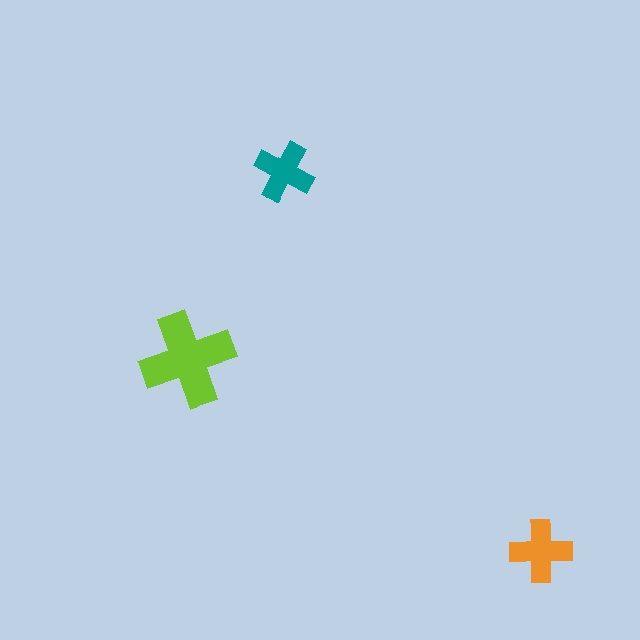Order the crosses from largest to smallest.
the lime one, the orange one, the teal one.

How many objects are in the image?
There are 3 objects in the image.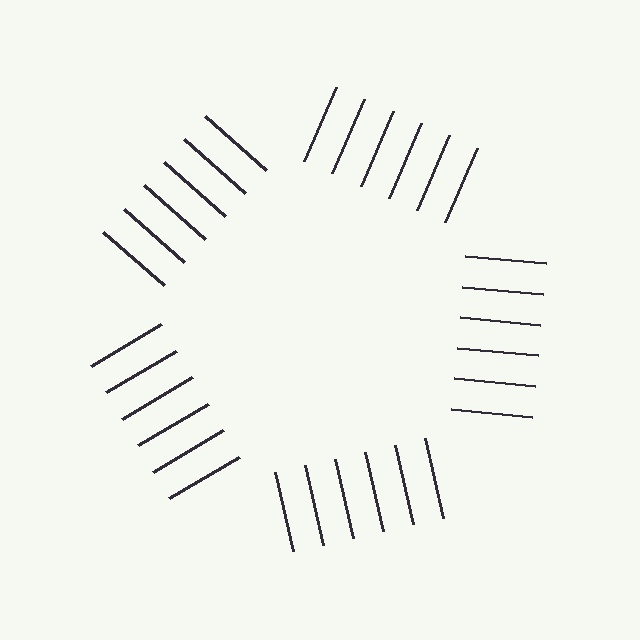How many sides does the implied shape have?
5 sides — the line-ends trace a pentagon.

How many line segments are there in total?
30 — 6 along each of the 5 edges.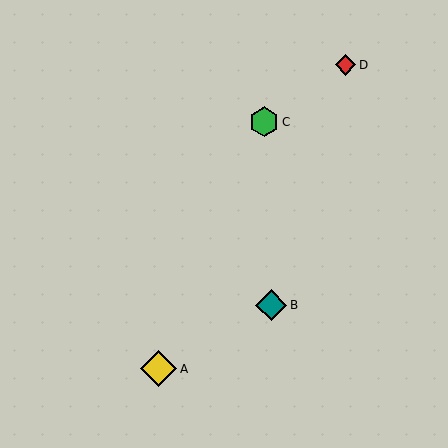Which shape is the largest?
The yellow diamond (labeled A) is the largest.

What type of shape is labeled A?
Shape A is a yellow diamond.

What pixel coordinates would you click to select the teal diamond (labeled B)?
Click at (271, 305) to select the teal diamond B.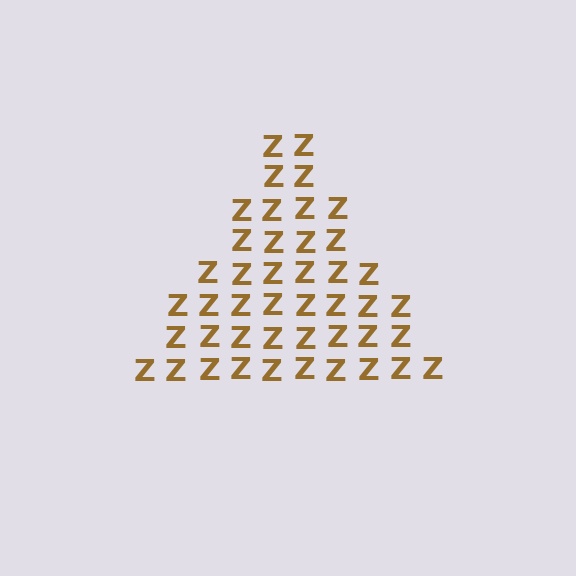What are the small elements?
The small elements are letter Z's.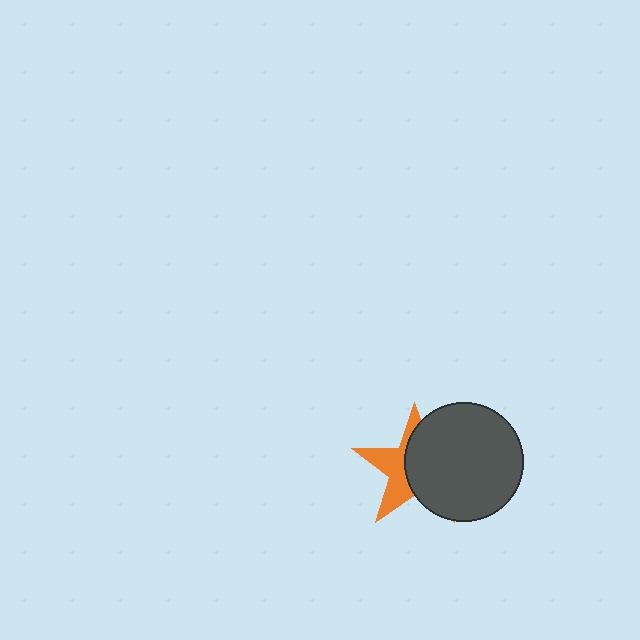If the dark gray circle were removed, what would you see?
You would see the complete orange star.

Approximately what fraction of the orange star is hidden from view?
Roughly 58% of the orange star is hidden behind the dark gray circle.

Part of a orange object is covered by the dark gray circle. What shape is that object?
It is a star.